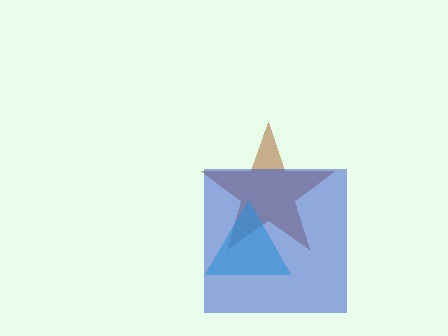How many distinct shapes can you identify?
There are 3 distinct shapes: a brown star, a cyan triangle, a blue square.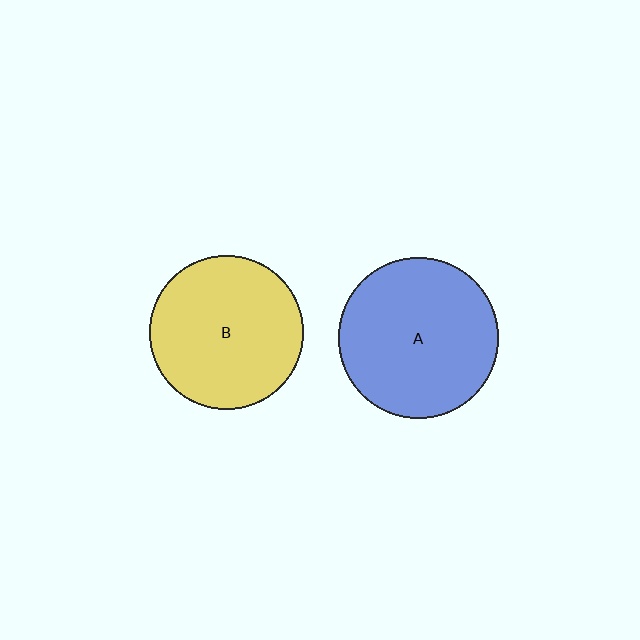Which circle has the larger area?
Circle A (blue).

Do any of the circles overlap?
No, none of the circles overlap.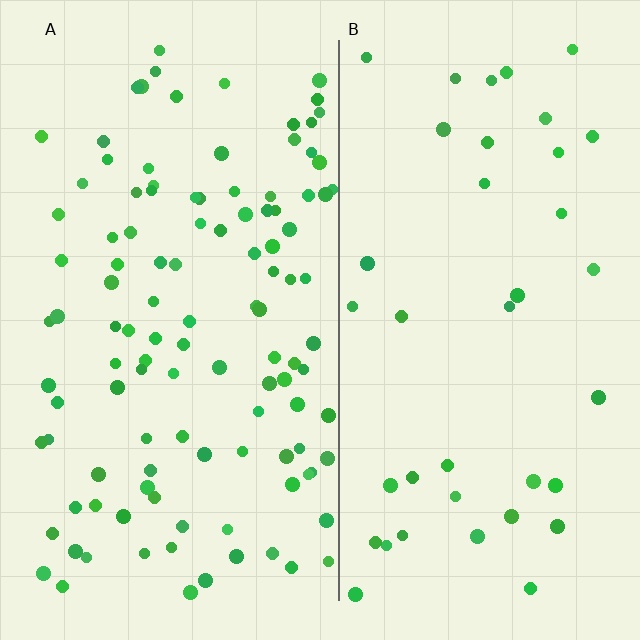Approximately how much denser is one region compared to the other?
Approximately 2.9× — region A over region B.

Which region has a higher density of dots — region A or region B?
A (the left).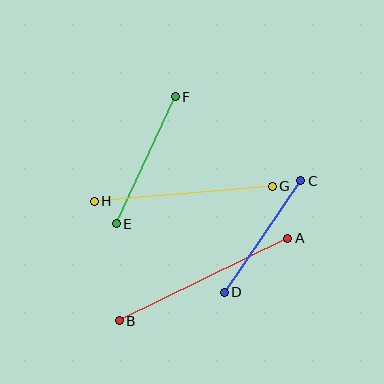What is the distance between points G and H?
The distance is approximately 179 pixels.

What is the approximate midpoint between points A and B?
The midpoint is at approximately (204, 280) pixels.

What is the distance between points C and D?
The distance is approximately 135 pixels.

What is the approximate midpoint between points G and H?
The midpoint is at approximately (183, 194) pixels.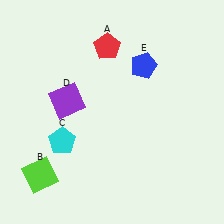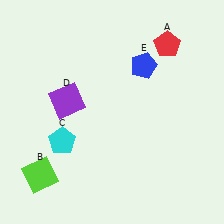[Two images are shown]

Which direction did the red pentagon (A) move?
The red pentagon (A) moved right.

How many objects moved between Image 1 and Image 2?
1 object moved between the two images.